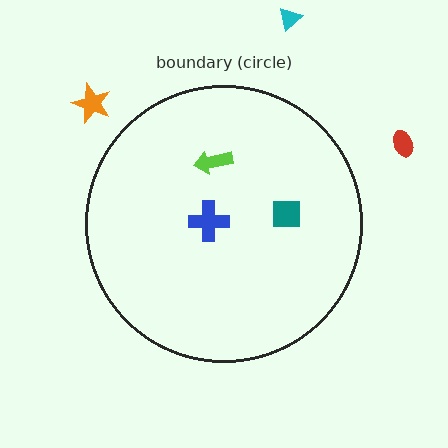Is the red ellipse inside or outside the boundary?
Outside.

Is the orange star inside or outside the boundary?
Outside.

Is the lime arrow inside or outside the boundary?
Inside.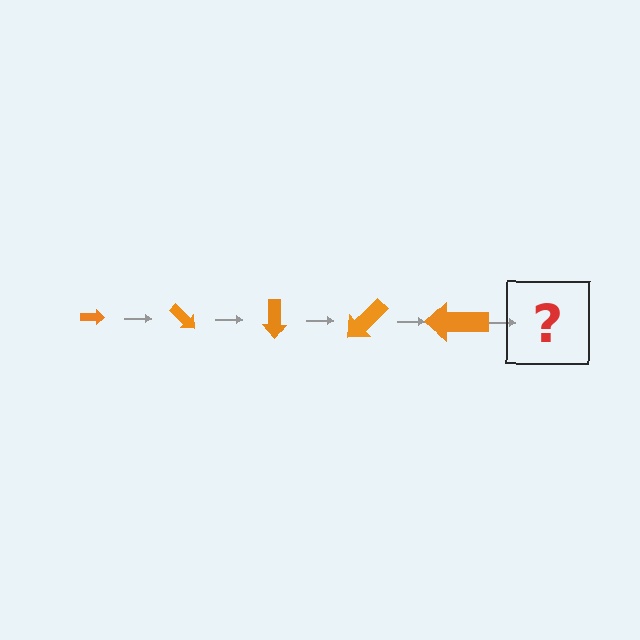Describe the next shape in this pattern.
It should be an arrow, larger than the previous one and rotated 225 degrees from the start.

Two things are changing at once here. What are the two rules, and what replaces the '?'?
The two rules are that the arrow grows larger each step and it rotates 45 degrees each step. The '?' should be an arrow, larger than the previous one and rotated 225 degrees from the start.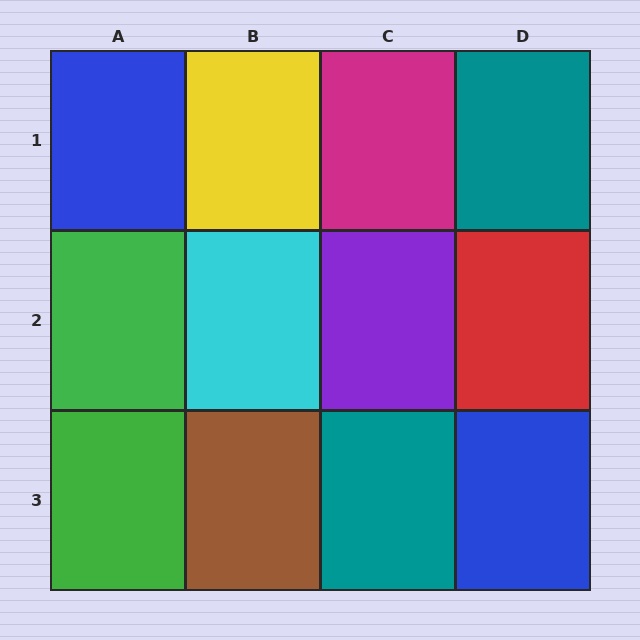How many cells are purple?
1 cell is purple.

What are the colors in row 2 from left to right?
Green, cyan, purple, red.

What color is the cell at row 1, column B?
Yellow.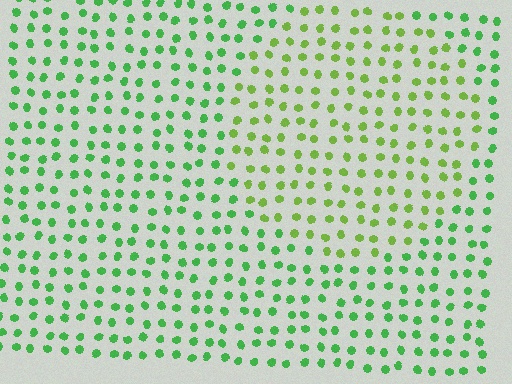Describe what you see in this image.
The image is filled with small green elements in a uniform arrangement. A circle-shaped region is visible where the elements are tinted to a slightly different hue, forming a subtle color boundary.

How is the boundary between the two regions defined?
The boundary is defined purely by a slight shift in hue (about 31 degrees). Spacing, size, and orientation are identical on both sides.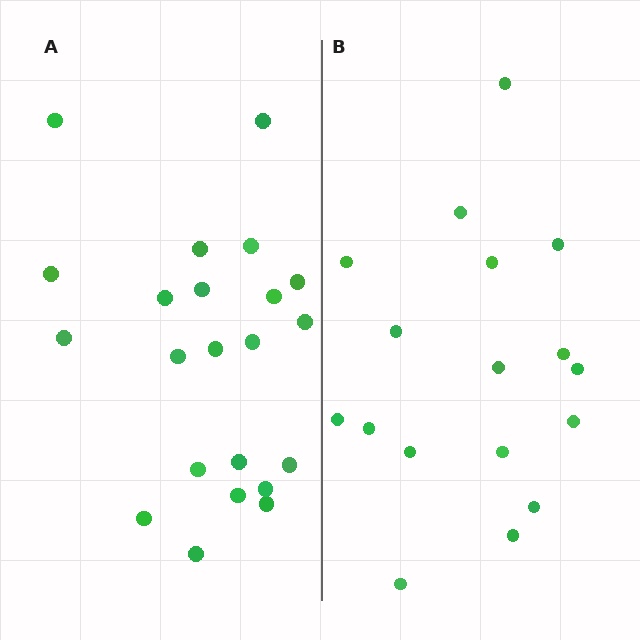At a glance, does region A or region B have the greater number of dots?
Region A (the left region) has more dots.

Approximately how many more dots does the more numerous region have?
Region A has about 5 more dots than region B.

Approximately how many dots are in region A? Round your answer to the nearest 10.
About 20 dots. (The exact count is 22, which rounds to 20.)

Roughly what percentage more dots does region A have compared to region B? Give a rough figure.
About 30% more.